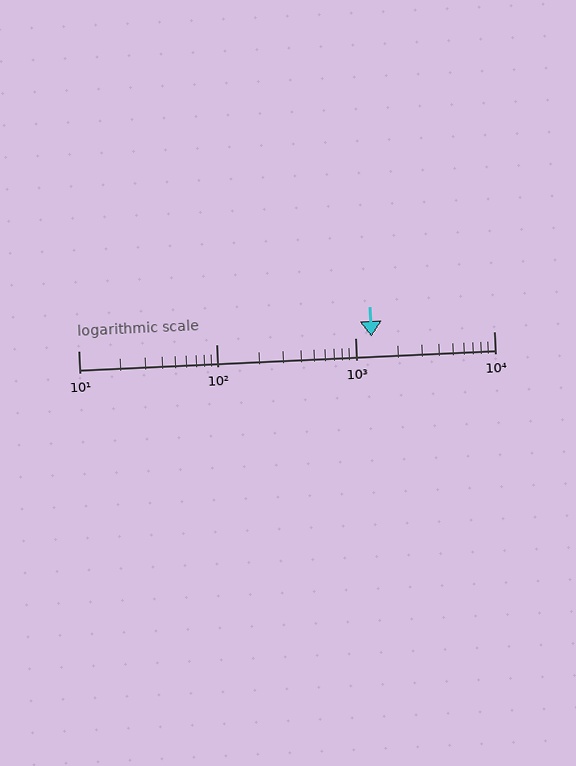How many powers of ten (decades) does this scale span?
The scale spans 3 decades, from 10 to 10000.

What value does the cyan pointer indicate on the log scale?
The pointer indicates approximately 1300.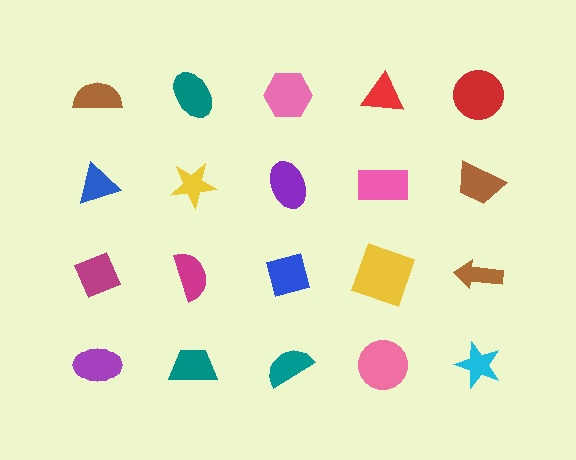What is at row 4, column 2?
A teal trapezoid.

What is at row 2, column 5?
A brown trapezoid.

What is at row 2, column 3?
A purple ellipse.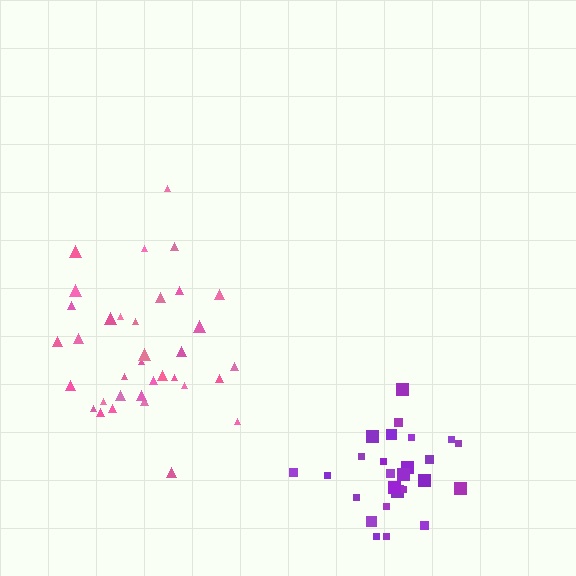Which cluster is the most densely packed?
Purple.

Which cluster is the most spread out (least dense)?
Pink.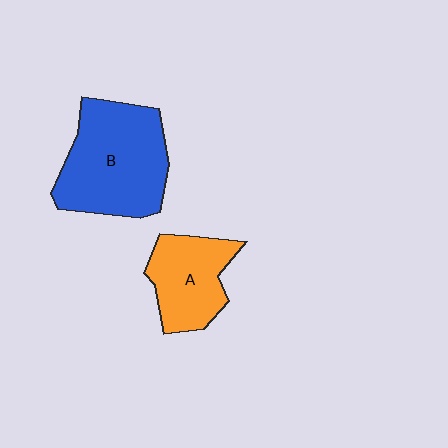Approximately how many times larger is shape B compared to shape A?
Approximately 1.6 times.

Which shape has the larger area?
Shape B (blue).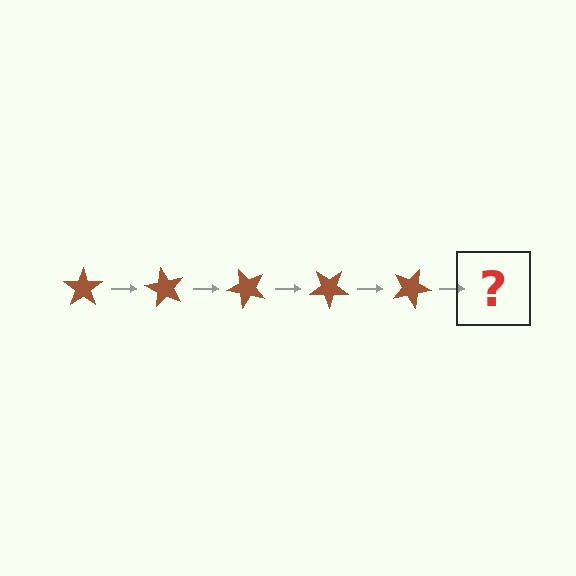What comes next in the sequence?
The next element should be a brown star rotated 300 degrees.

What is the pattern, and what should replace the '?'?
The pattern is that the star rotates 60 degrees each step. The '?' should be a brown star rotated 300 degrees.